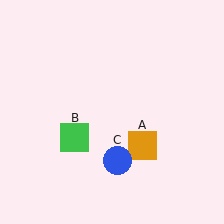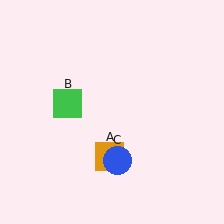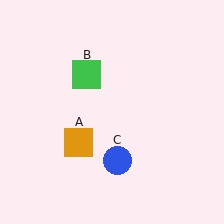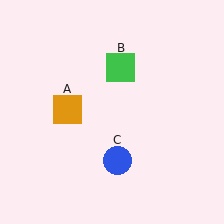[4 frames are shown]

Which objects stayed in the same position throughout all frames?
Blue circle (object C) remained stationary.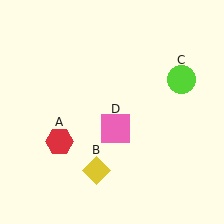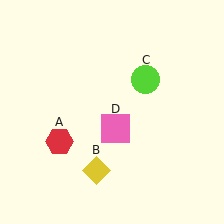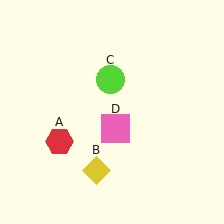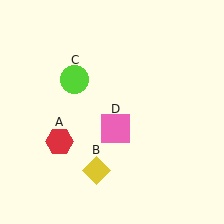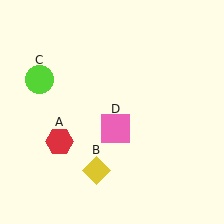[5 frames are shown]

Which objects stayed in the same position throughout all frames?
Red hexagon (object A) and yellow diamond (object B) and pink square (object D) remained stationary.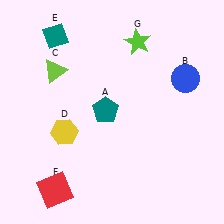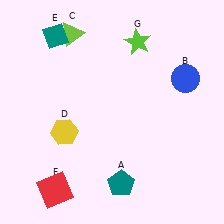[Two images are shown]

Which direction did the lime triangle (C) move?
The lime triangle (C) moved up.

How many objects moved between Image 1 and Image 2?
2 objects moved between the two images.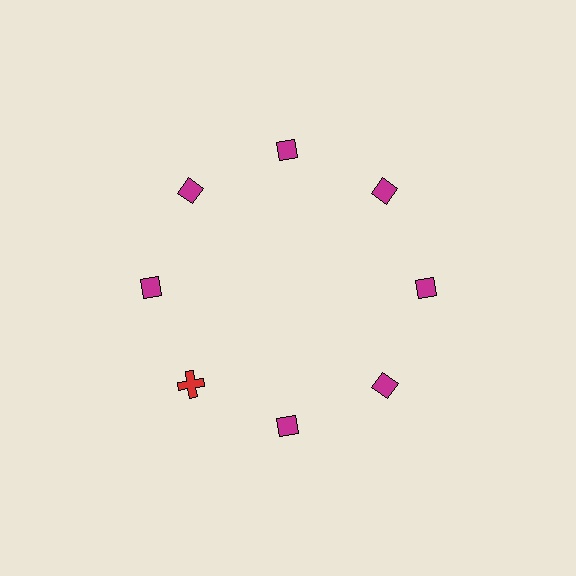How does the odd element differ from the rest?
It differs in both color (red instead of magenta) and shape (cross instead of diamond).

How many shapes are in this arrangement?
There are 8 shapes arranged in a ring pattern.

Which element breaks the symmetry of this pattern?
The red cross at roughly the 8 o'clock position breaks the symmetry. All other shapes are magenta diamonds.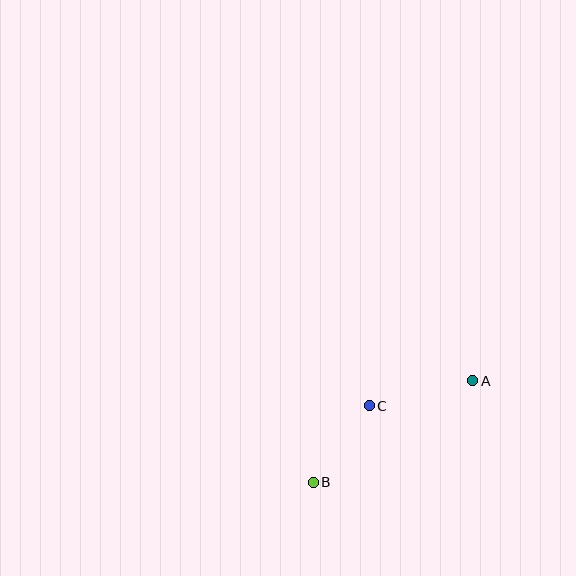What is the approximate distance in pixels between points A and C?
The distance between A and C is approximately 107 pixels.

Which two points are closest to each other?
Points B and C are closest to each other.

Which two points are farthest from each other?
Points A and B are farthest from each other.